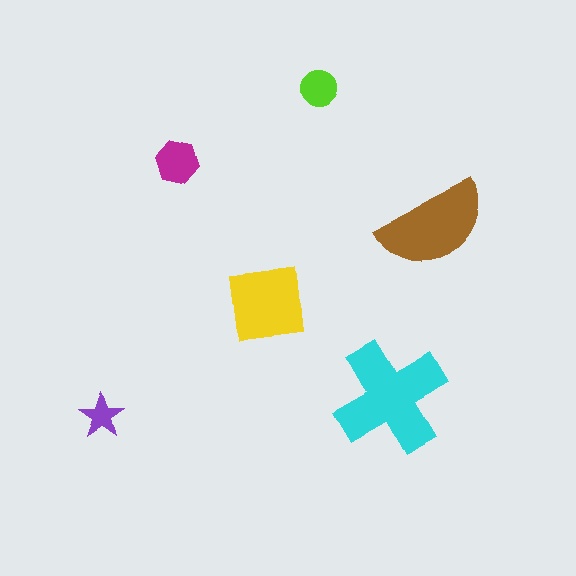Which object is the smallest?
The purple star.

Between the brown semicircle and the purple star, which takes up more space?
The brown semicircle.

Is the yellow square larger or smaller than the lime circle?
Larger.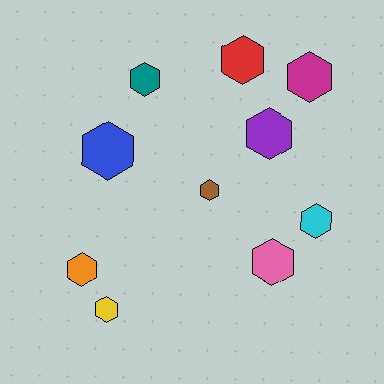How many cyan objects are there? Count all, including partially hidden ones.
There is 1 cyan object.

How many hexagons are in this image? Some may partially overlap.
There are 10 hexagons.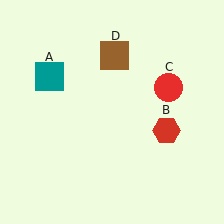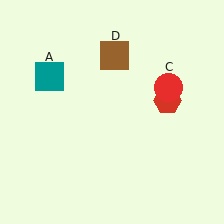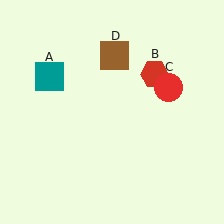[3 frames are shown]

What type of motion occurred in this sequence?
The red hexagon (object B) rotated counterclockwise around the center of the scene.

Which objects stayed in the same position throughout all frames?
Teal square (object A) and red circle (object C) and brown square (object D) remained stationary.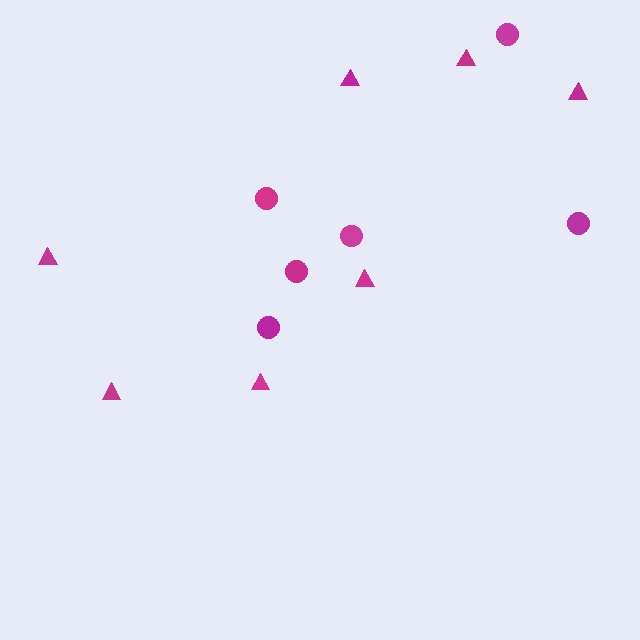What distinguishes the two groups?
There are 2 groups: one group of circles (6) and one group of triangles (7).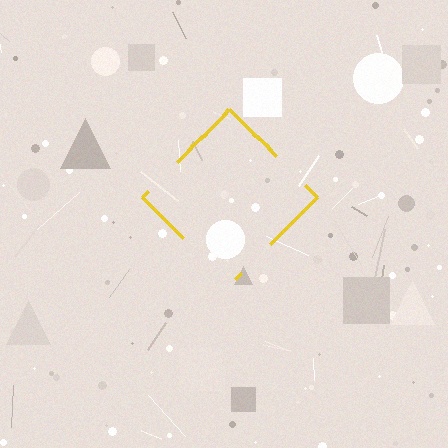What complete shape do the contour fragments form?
The contour fragments form a diamond.